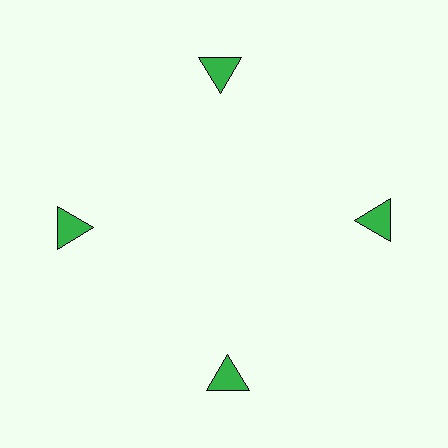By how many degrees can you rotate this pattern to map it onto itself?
The pattern maps onto itself every 90 degrees of rotation.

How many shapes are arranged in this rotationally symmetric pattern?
There are 4 shapes, arranged in 4 groups of 1.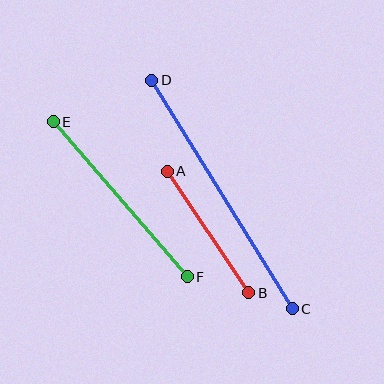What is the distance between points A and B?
The distance is approximately 146 pixels.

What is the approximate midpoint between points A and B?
The midpoint is at approximately (208, 232) pixels.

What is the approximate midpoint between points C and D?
The midpoint is at approximately (222, 195) pixels.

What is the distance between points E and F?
The distance is approximately 205 pixels.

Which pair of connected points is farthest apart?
Points C and D are farthest apart.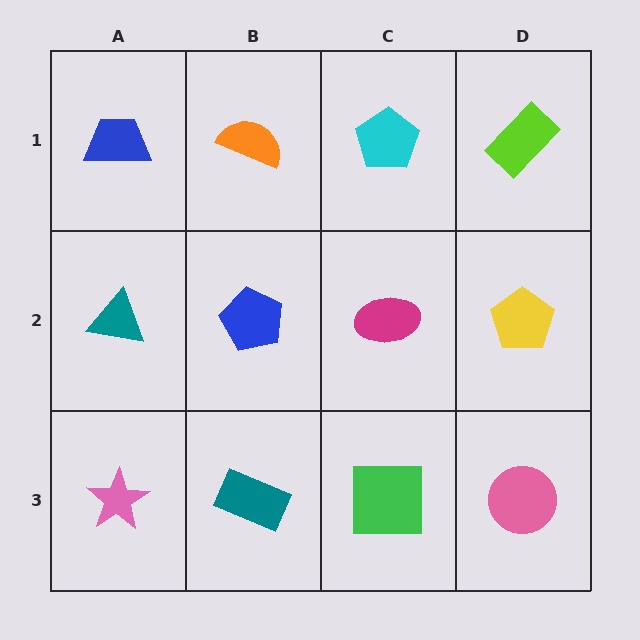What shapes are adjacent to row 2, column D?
A lime rectangle (row 1, column D), a pink circle (row 3, column D), a magenta ellipse (row 2, column C).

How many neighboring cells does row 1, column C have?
3.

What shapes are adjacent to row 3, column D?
A yellow pentagon (row 2, column D), a green square (row 3, column C).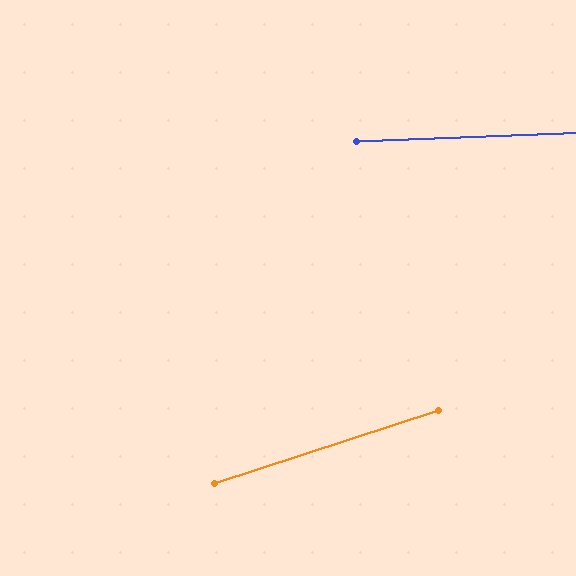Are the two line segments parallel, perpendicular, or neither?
Neither parallel nor perpendicular — they differ by about 16°.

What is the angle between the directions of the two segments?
Approximately 16 degrees.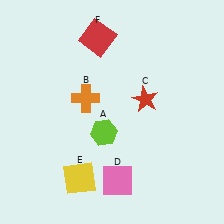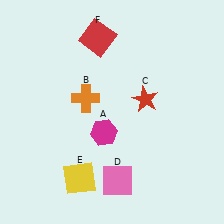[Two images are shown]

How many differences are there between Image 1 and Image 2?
There is 1 difference between the two images.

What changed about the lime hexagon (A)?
In Image 1, A is lime. In Image 2, it changed to magenta.